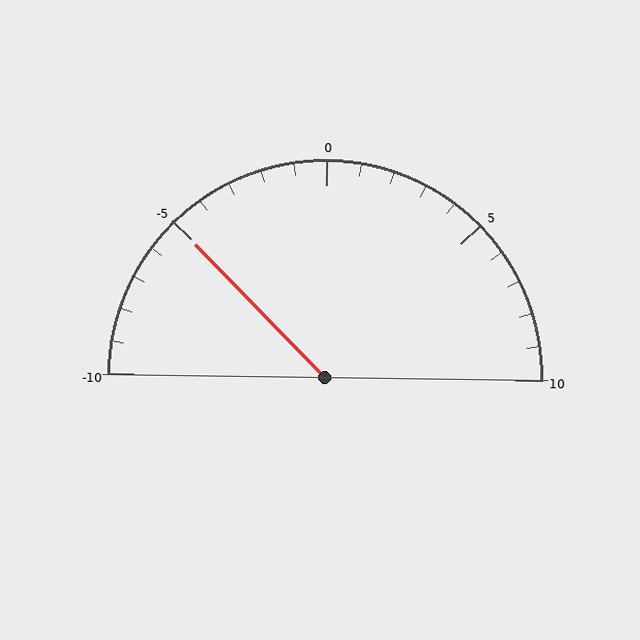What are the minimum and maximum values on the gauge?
The gauge ranges from -10 to 10.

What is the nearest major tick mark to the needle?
The nearest major tick mark is -5.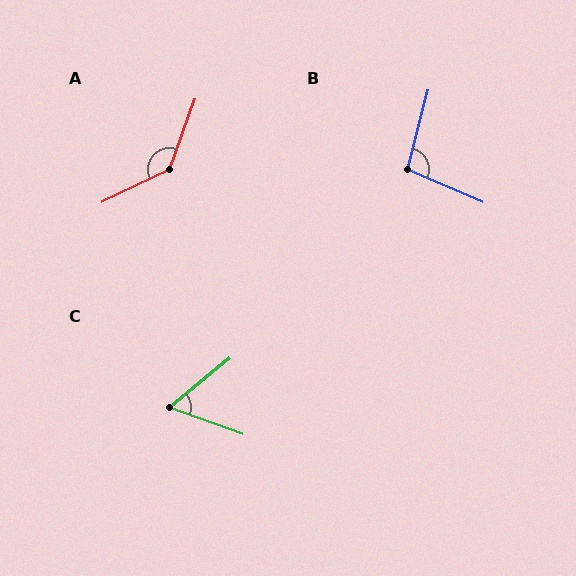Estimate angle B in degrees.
Approximately 98 degrees.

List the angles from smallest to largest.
C (60°), B (98°), A (135°).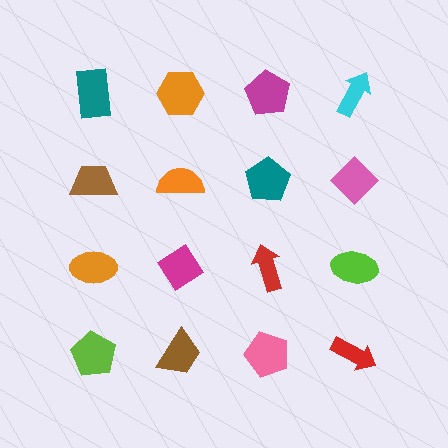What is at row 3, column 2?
A magenta diamond.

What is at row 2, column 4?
A pink diamond.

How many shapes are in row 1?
4 shapes.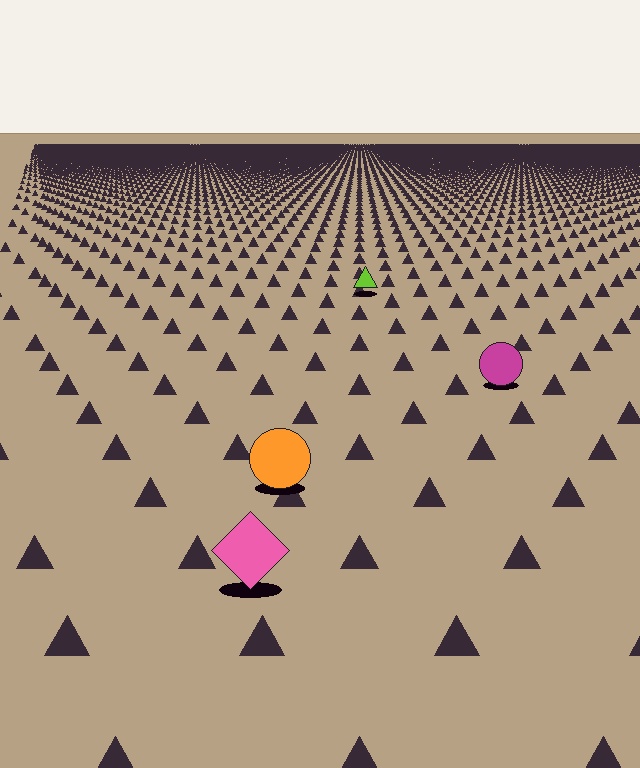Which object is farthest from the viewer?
The lime triangle is farthest from the viewer. It appears smaller and the ground texture around it is denser.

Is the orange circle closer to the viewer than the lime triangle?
Yes. The orange circle is closer — you can tell from the texture gradient: the ground texture is coarser near it.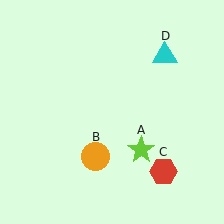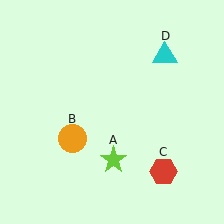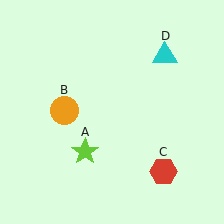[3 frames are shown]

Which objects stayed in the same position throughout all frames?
Red hexagon (object C) and cyan triangle (object D) remained stationary.